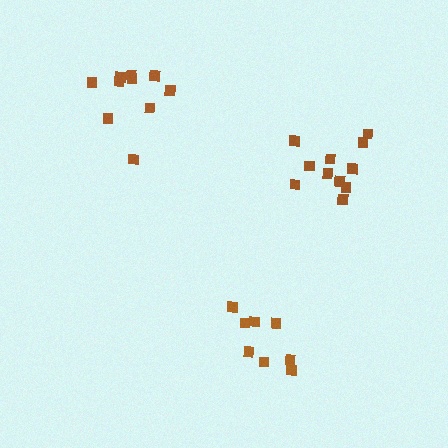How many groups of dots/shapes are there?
There are 3 groups.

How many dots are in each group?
Group 1: 11 dots, Group 2: 8 dots, Group 3: 10 dots (29 total).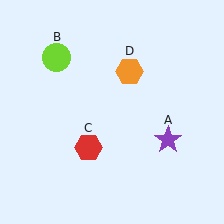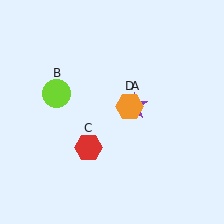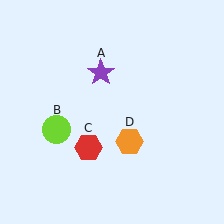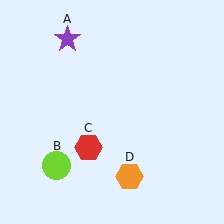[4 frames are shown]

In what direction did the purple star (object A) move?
The purple star (object A) moved up and to the left.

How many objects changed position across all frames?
3 objects changed position: purple star (object A), lime circle (object B), orange hexagon (object D).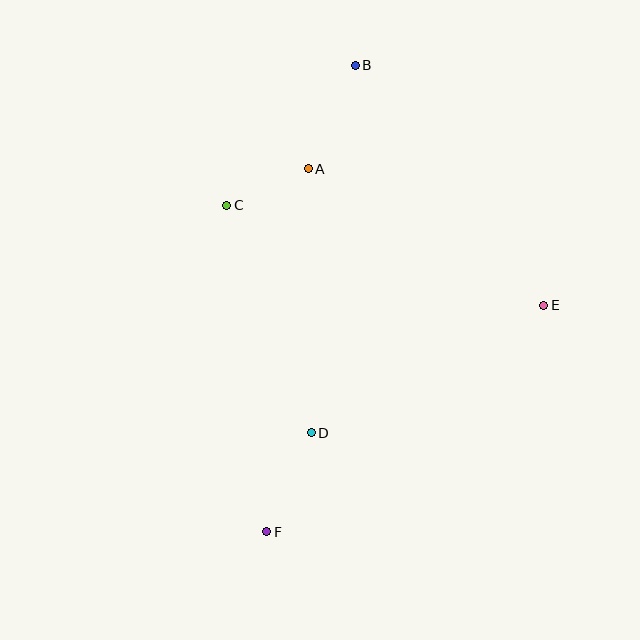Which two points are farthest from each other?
Points B and F are farthest from each other.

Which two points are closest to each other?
Points A and C are closest to each other.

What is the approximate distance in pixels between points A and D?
The distance between A and D is approximately 264 pixels.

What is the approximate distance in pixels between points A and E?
The distance between A and E is approximately 272 pixels.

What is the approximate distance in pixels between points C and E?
The distance between C and E is approximately 332 pixels.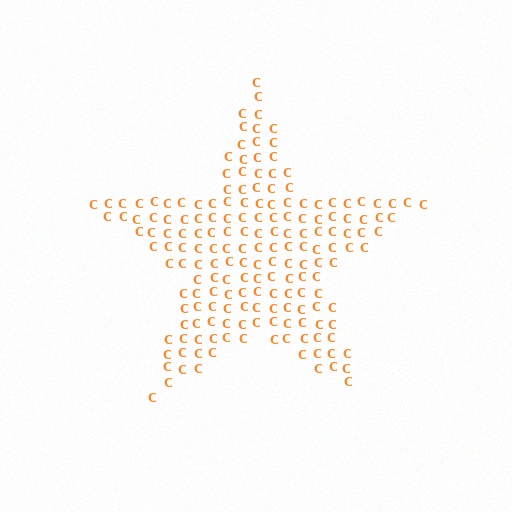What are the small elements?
The small elements are letter C's.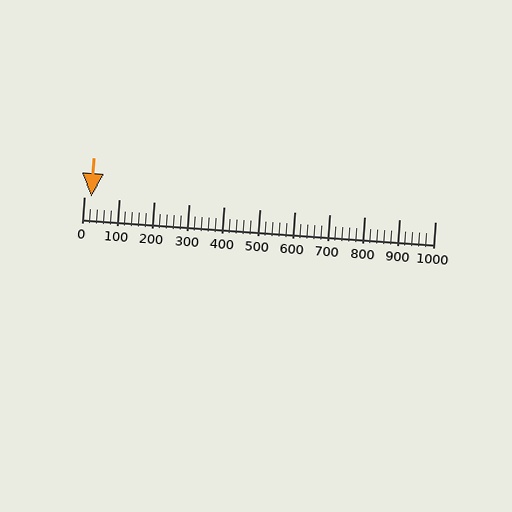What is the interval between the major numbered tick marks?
The major tick marks are spaced 100 units apart.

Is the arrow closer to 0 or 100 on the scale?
The arrow is closer to 0.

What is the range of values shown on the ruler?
The ruler shows values from 0 to 1000.